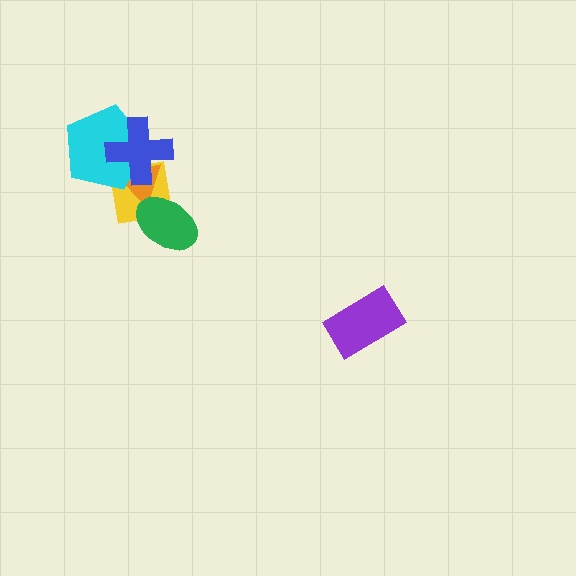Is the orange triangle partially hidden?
Yes, it is partially covered by another shape.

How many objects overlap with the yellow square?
4 objects overlap with the yellow square.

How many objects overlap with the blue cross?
3 objects overlap with the blue cross.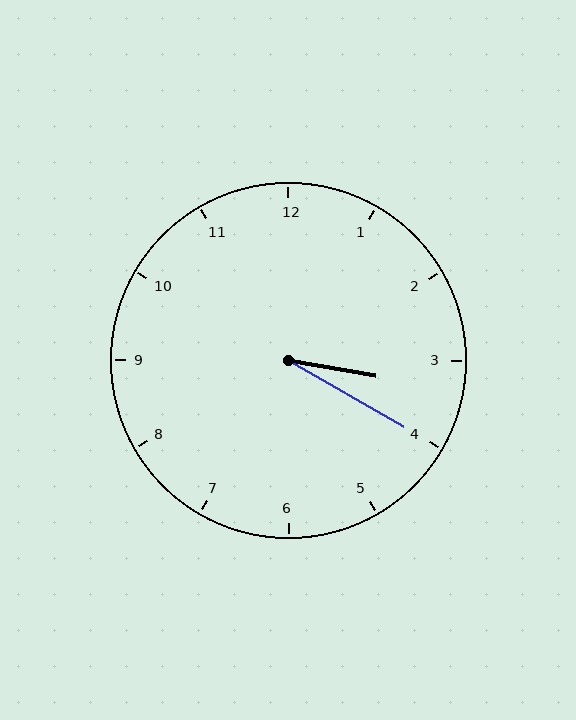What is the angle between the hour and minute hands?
Approximately 20 degrees.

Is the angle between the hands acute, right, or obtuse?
It is acute.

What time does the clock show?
3:20.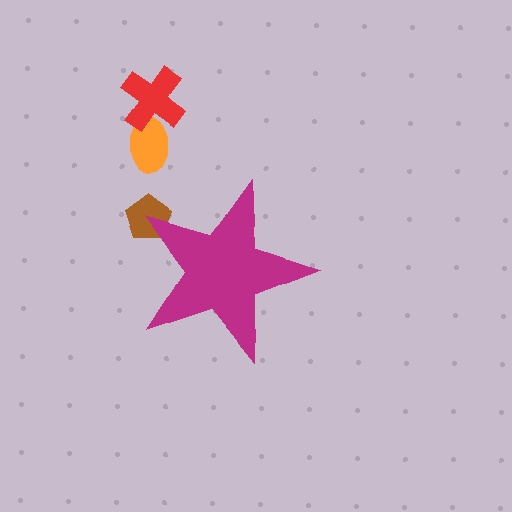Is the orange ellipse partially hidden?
No, the orange ellipse is fully visible.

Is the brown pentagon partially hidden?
Yes, the brown pentagon is partially hidden behind the magenta star.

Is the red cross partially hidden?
No, the red cross is fully visible.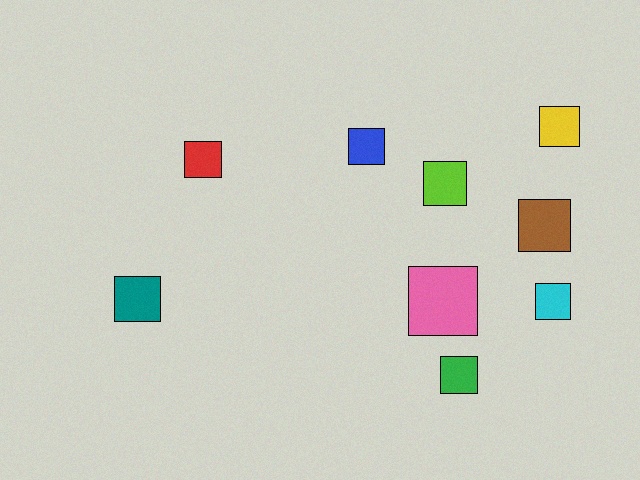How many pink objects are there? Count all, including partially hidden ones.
There is 1 pink object.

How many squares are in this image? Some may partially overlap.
There are 9 squares.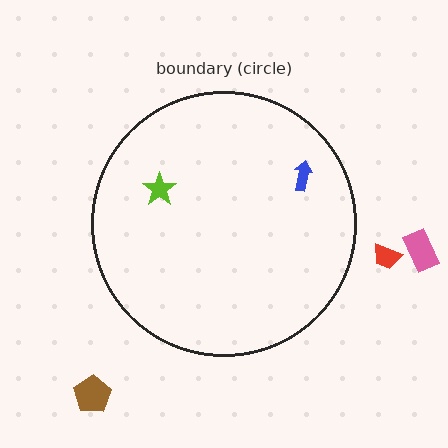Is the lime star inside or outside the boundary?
Inside.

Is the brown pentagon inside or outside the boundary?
Outside.